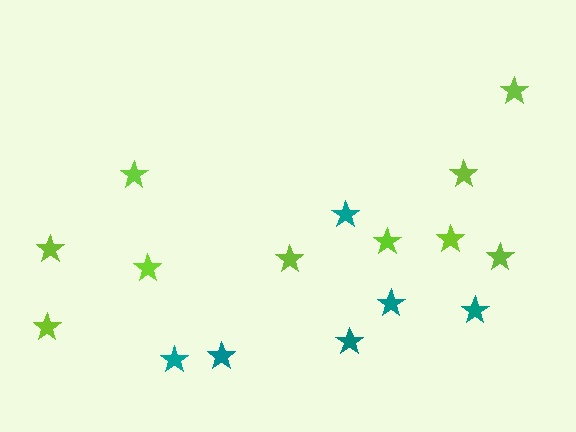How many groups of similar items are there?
There are 2 groups: one group of lime stars (10) and one group of teal stars (6).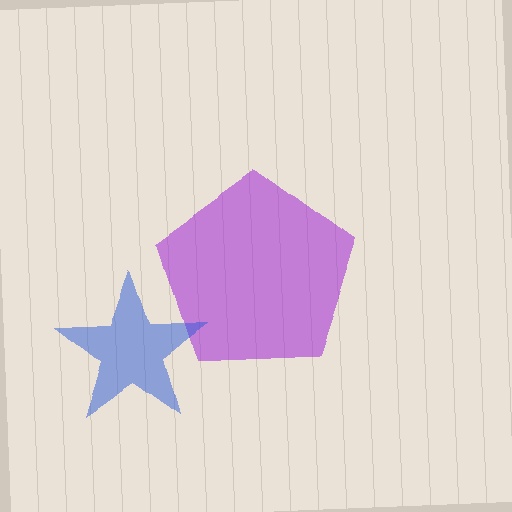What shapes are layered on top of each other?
The layered shapes are: a purple pentagon, a blue star.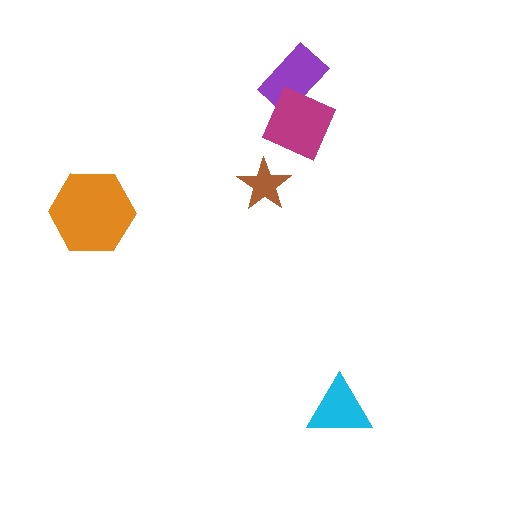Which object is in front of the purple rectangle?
The magenta diamond is in front of the purple rectangle.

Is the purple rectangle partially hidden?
Yes, it is partially covered by another shape.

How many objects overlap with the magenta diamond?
1 object overlaps with the magenta diamond.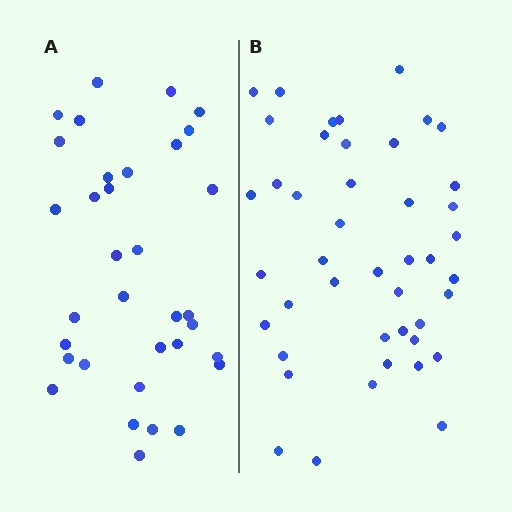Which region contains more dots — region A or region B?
Region B (the right region) has more dots.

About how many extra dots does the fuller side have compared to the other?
Region B has roughly 10 or so more dots than region A.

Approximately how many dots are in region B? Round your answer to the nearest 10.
About 40 dots. (The exact count is 44, which rounds to 40.)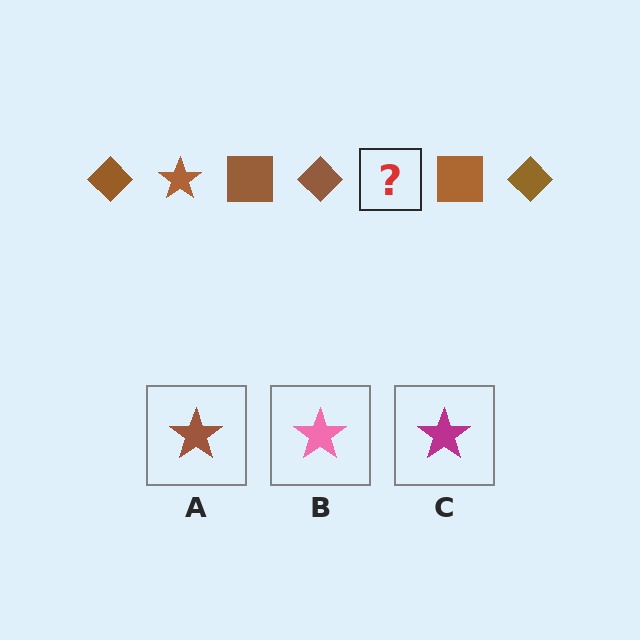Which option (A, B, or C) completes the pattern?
A.